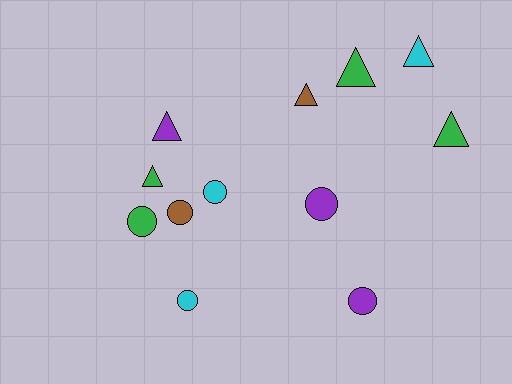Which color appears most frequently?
Green, with 4 objects.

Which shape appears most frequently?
Circle, with 6 objects.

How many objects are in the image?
There are 12 objects.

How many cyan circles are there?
There are 2 cyan circles.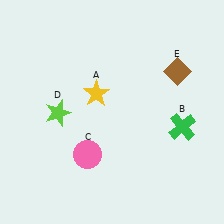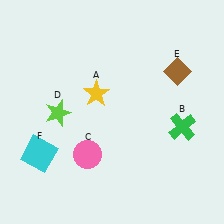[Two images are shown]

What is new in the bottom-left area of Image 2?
A cyan square (F) was added in the bottom-left area of Image 2.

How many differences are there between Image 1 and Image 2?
There is 1 difference between the two images.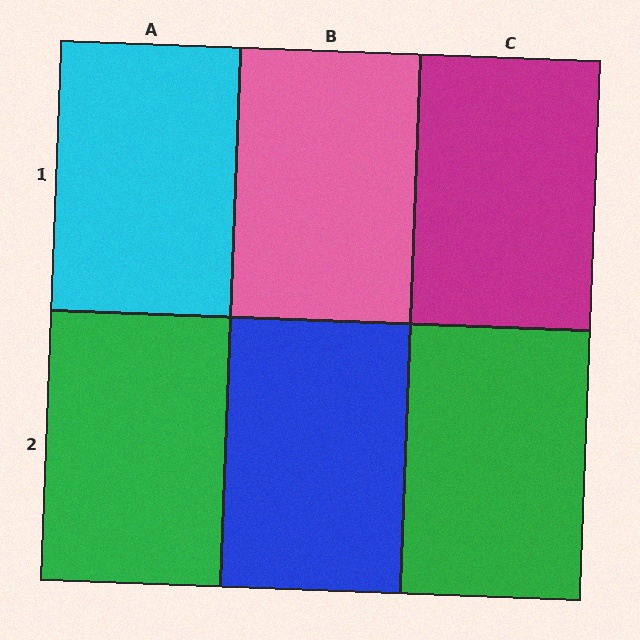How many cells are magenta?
1 cell is magenta.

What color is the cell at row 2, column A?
Green.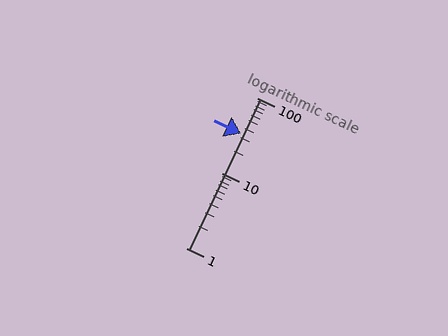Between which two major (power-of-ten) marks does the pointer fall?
The pointer is between 10 and 100.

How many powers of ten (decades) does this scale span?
The scale spans 2 decades, from 1 to 100.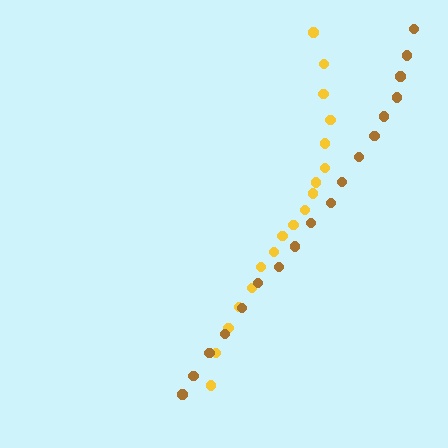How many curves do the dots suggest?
There are 2 distinct paths.